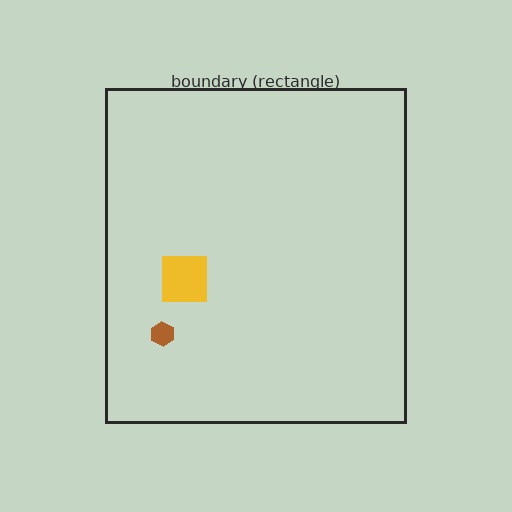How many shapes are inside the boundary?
2 inside, 0 outside.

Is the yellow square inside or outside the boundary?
Inside.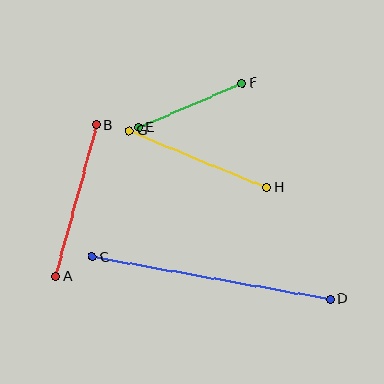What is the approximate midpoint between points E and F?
The midpoint is at approximately (190, 105) pixels.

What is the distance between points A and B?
The distance is approximately 157 pixels.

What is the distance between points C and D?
The distance is approximately 242 pixels.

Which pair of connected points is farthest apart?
Points C and D are farthest apart.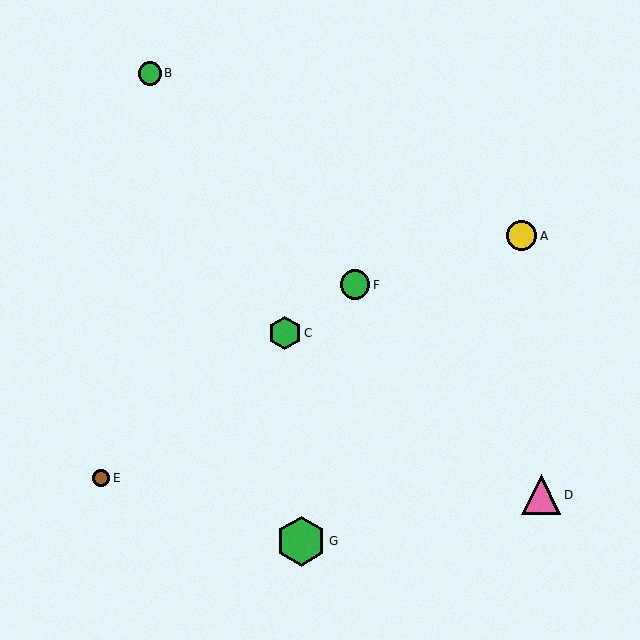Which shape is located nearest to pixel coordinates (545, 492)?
The pink triangle (labeled D) at (541, 495) is nearest to that location.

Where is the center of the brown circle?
The center of the brown circle is at (101, 478).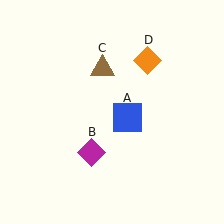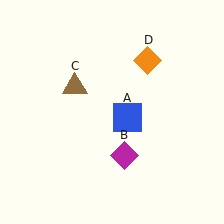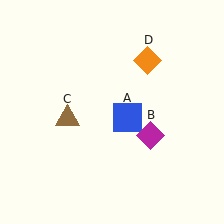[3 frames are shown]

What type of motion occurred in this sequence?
The magenta diamond (object B), brown triangle (object C) rotated counterclockwise around the center of the scene.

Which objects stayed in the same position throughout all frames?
Blue square (object A) and orange diamond (object D) remained stationary.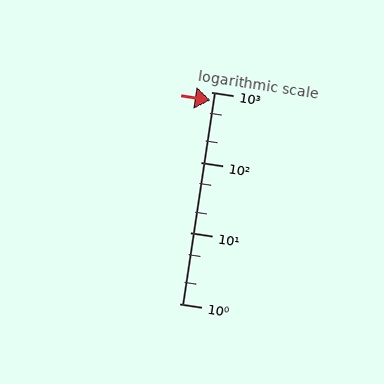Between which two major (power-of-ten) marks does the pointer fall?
The pointer is between 100 and 1000.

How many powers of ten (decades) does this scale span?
The scale spans 3 decades, from 1 to 1000.